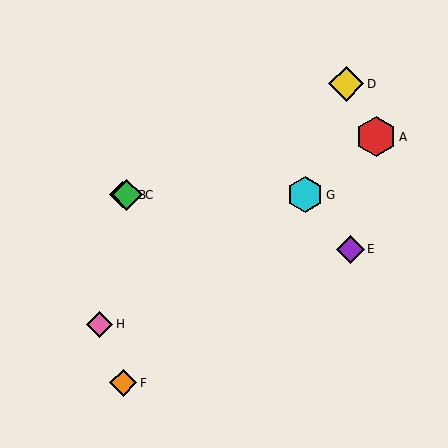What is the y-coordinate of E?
Object E is at y≈249.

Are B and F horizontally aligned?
No, B is at y≈195 and F is at y≈383.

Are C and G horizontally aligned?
Yes, both are at y≈195.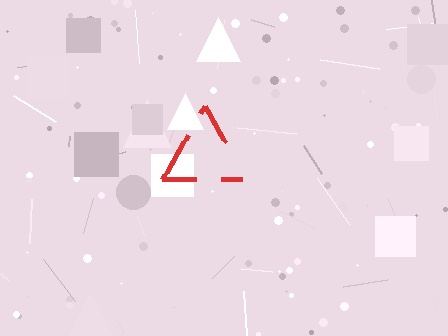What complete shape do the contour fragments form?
The contour fragments form a triangle.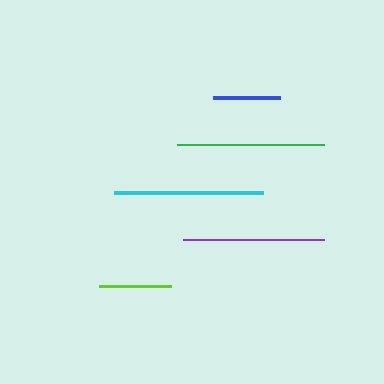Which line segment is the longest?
The cyan line is the longest at approximately 149 pixels.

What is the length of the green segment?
The green segment is approximately 147 pixels long.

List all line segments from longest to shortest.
From longest to shortest: cyan, green, purple, lime, blue.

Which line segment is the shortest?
The blue line is the shortest at approximately 67 pixels.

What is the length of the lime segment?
The lime segment is approximately 73 pixels long.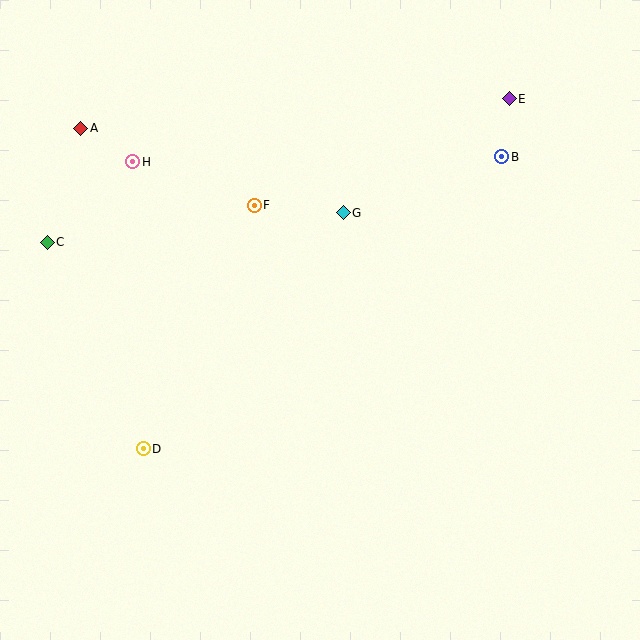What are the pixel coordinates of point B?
Point B is at (502, 157).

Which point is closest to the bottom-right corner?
Point B is closest to the bottom-right corner.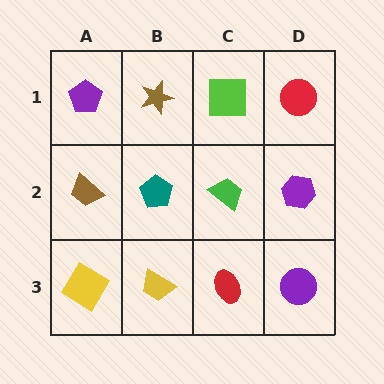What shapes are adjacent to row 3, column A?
A brown trapezoid (row 2, column A), a yellow trapezoid (row 3, column B).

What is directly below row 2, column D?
A purple circle.